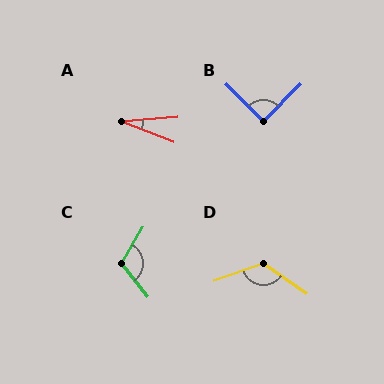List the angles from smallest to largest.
A (26°), B (89°), C (111°), D (125°).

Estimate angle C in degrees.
Approximately 111 degrees.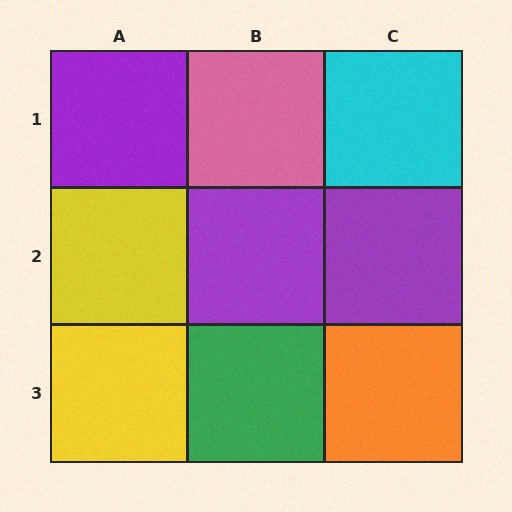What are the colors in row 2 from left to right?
Yellow, purple, purple.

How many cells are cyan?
1 cell is cyan.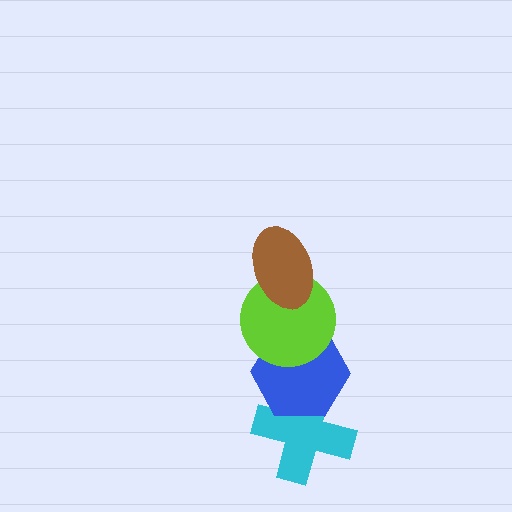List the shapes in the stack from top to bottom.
From top to bottom: the brown ellipse, the lime circle, the blue hexagon, the cyan cross.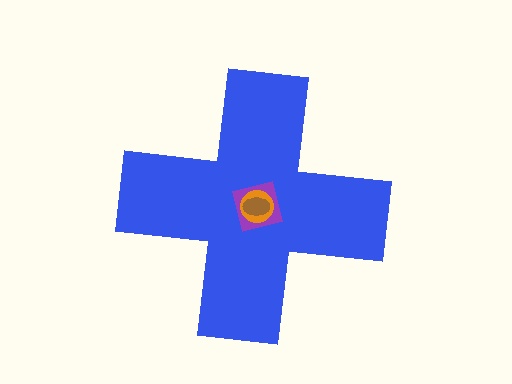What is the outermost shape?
The blue cross.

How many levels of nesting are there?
4.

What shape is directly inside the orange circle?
The brown ellipse.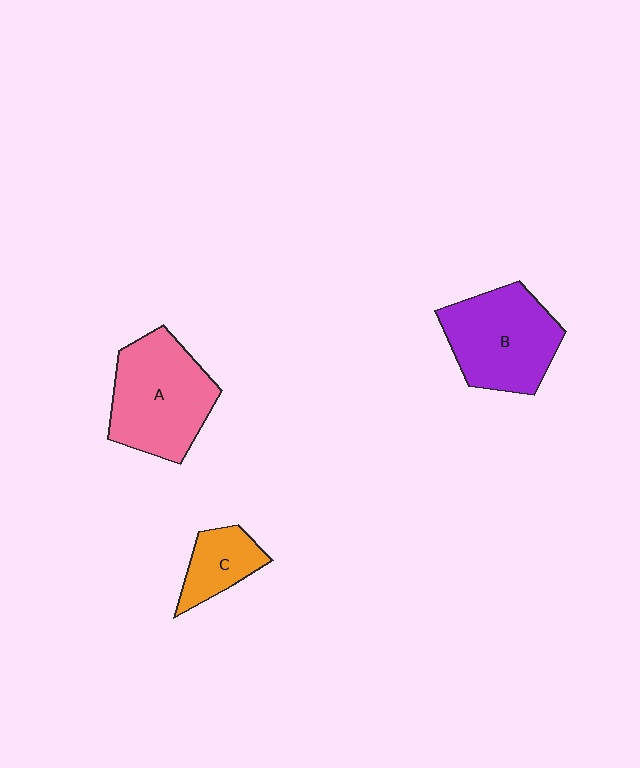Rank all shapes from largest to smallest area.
From largest to smallest: A (pink), B (purple), C (orange).